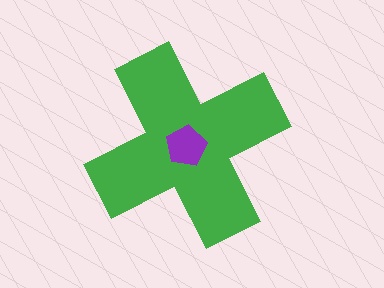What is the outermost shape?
The green cross.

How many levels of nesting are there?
2.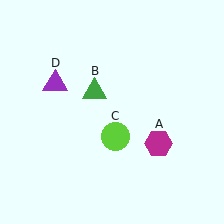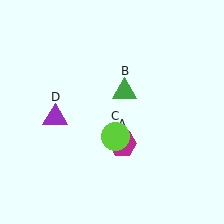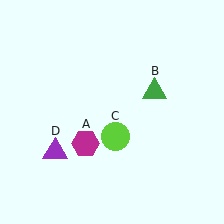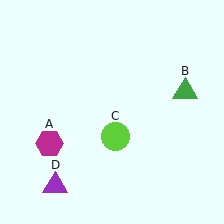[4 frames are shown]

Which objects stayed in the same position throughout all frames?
Lime circle (object C) remained stationary.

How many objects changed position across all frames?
3 objects changed position: magenta hexagon (object A), green triangle (object B), purple triangle (object D).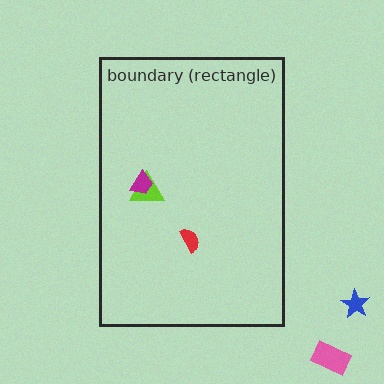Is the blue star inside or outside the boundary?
Outside.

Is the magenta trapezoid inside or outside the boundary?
Inside.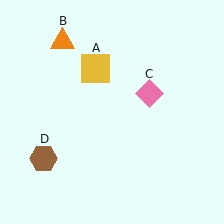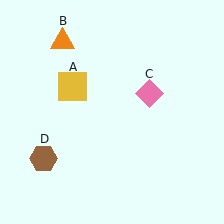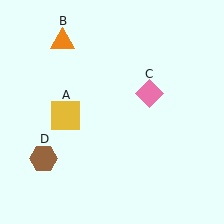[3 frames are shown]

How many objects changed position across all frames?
1 object changed position: yellow square (object A).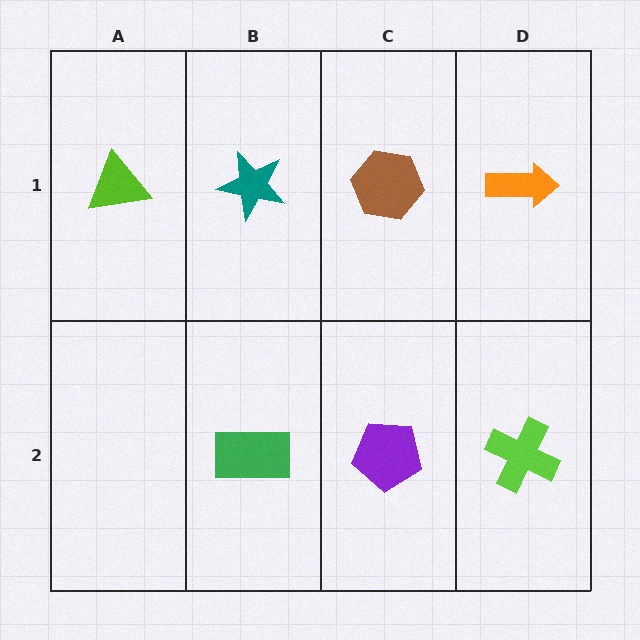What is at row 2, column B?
A green rectangle.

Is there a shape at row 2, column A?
No, that cell is empty.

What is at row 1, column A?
A lime triangle.